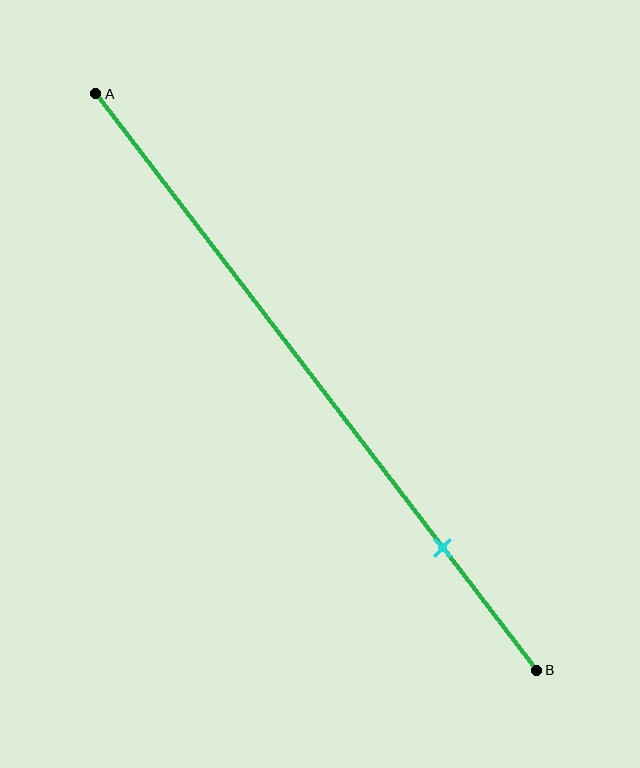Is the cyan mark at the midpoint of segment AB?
No, the mark is at about 80% from A, not at the 50% midpoint.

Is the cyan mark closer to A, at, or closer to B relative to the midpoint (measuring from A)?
The cyan mark is closer to point B than the midpoint of segment AB.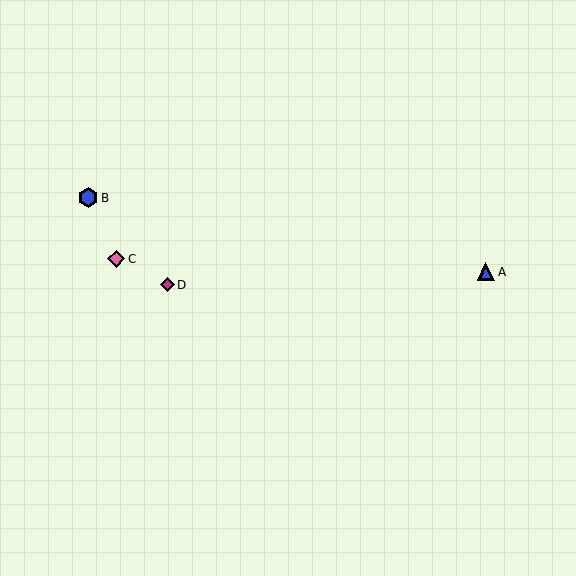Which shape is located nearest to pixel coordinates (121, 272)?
The pink diamond (labeled C) at (116, 259) is nearest to that location.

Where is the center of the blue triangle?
The center of the blue triangle is at (486, 272).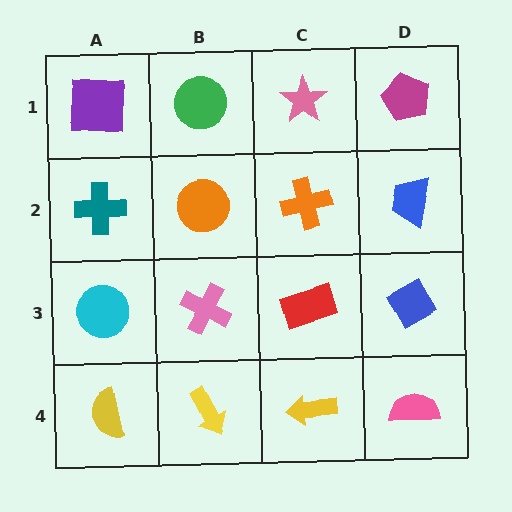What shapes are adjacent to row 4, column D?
A blue diamond (row 3, column D), a yellow arrow (row 4, column C).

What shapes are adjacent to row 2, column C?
A pink star (row 1, column C), a red rectangle (row 3, column C), an orange circle (row 2, column B), a blue trapezoid (row 2, column D).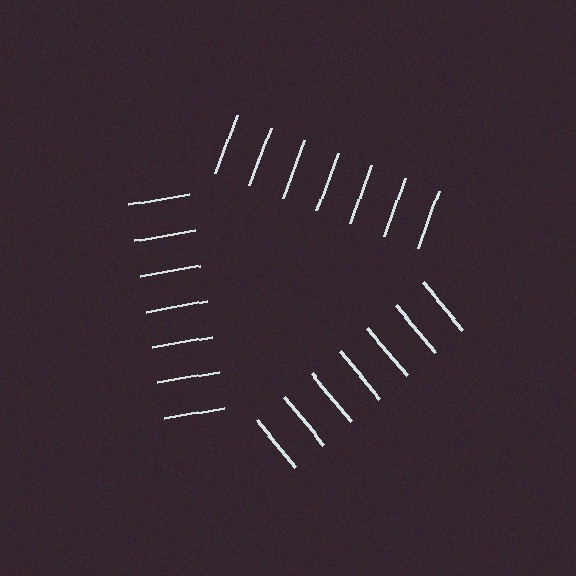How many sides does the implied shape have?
3 sides — the line-ends trace a triangle.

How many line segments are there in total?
21 — 7 along each of the 3 edges.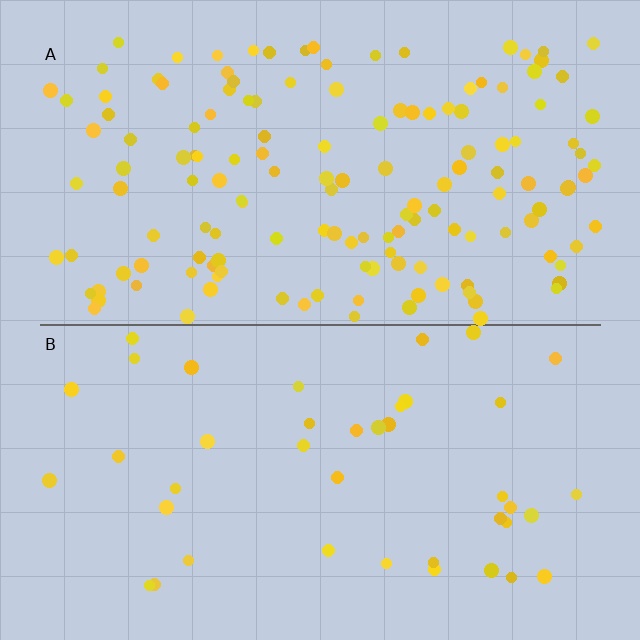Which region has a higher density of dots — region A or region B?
A (the top).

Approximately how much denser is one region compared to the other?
Approximately 3.5× — region A over region B.